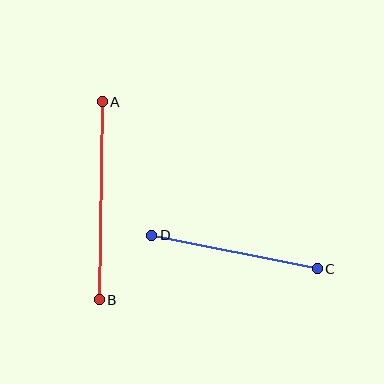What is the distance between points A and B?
The distance is approximately 198 pixels.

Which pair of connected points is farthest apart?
Points A and B are farthest apart.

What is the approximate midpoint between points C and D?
The midpoint is at approximately (235, 252) pixels.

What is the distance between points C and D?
The distance is approximately 169 pixels.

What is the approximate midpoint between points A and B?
The midpoint is at approximately (101, 201) pixels.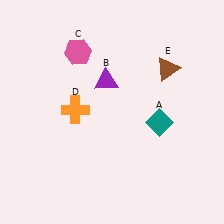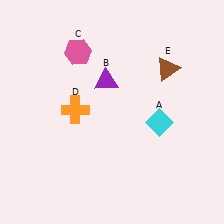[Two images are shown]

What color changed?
The diamond (A) changed from teal in Image 1 to cyan in Image 2.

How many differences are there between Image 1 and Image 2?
There is 1 difference between the two images.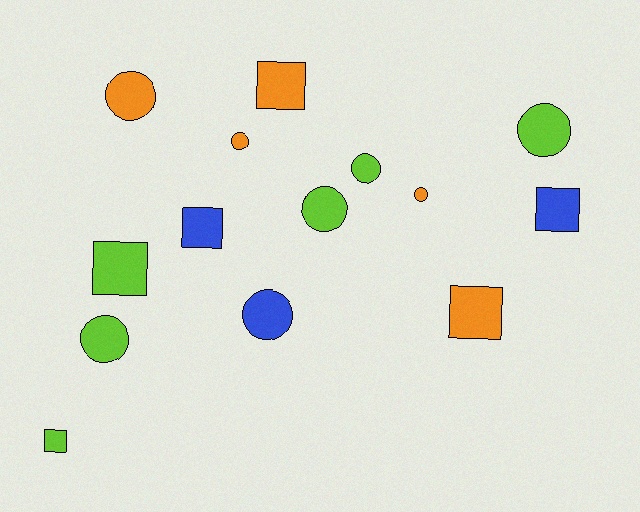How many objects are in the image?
There are 14 objects.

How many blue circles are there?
There is 1 blue circle.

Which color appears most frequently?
Lime, with 6 objects.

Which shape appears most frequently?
Circle, with 8 objects.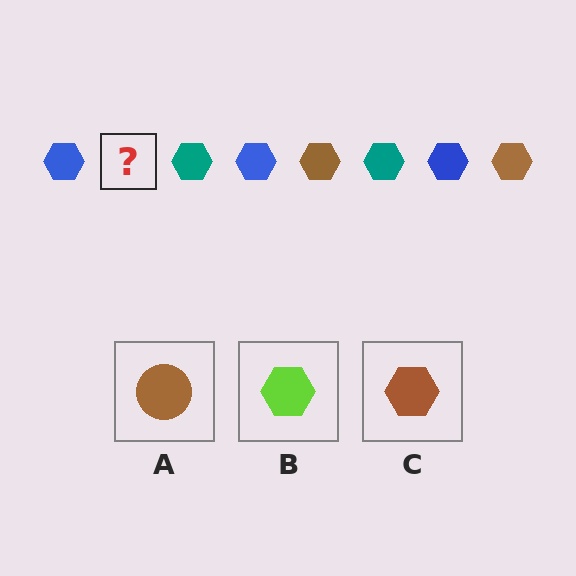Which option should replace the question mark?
Option C.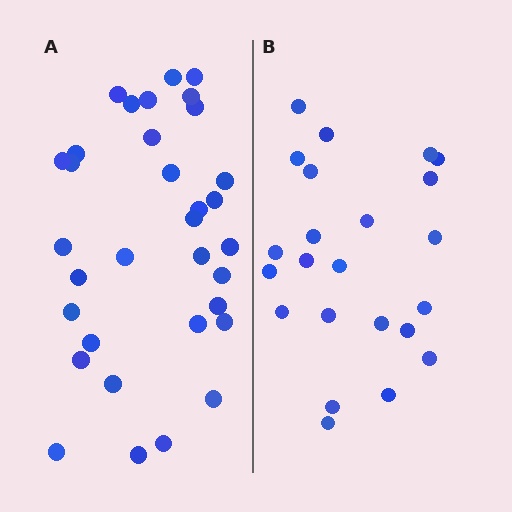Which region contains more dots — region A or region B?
Region A (the left region) has more dots.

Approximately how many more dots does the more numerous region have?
Region A has roughly 10 or so more dots than region B.